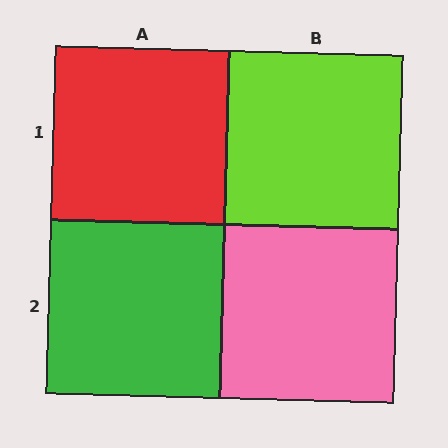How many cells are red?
1 cell is red.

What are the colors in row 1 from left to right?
Red, lime.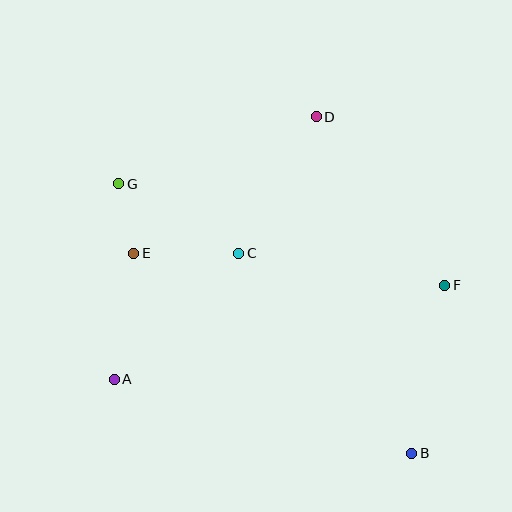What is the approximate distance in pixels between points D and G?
The distance between D and G is approximately 209 pixels.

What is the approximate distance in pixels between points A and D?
The distance between A and D is approximately 331 pixels.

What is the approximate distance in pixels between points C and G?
The distance between C and G is approximately 139 pixels.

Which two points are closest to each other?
Points E and G are closest to each other.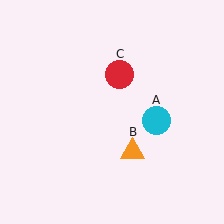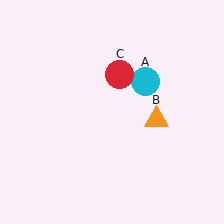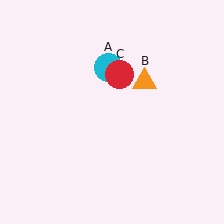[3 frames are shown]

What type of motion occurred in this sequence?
The cyan circle (object A), orange triangle (object B) rotated counterclockwise around the center of the scene.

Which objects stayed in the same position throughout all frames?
Red circle (object C) remained stationary.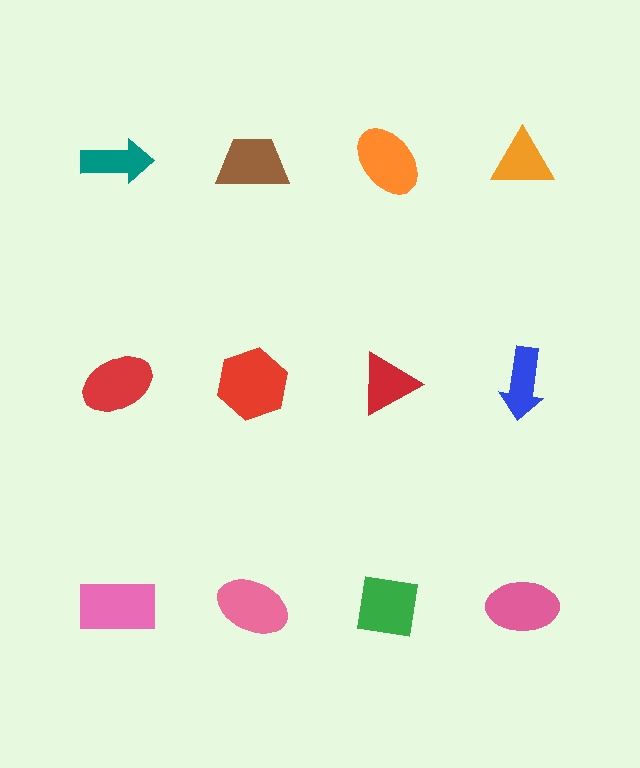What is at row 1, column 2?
A brown trapezoid.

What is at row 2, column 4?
A blue arrow.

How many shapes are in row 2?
4 shapes.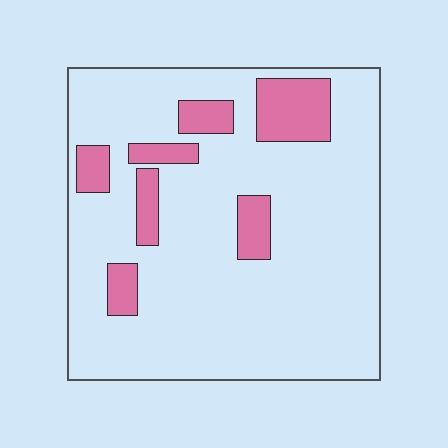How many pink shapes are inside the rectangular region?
7.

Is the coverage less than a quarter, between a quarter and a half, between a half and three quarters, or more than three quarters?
Less than a quarter.